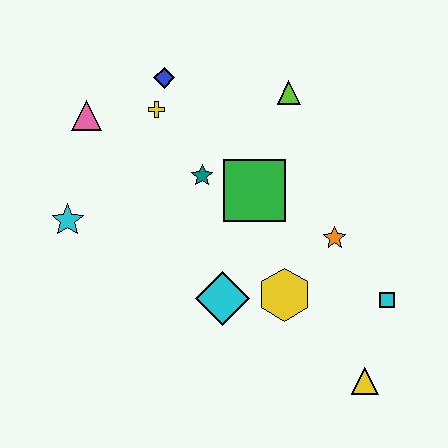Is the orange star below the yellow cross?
Yes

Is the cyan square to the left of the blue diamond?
No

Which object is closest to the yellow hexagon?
The cyan diamond is closest to the yellow hexagon.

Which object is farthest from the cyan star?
The yellow triangle is farthest from the cyan star.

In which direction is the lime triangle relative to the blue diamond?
The lime triangle is to the right of the blue diamond.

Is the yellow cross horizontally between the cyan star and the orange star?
Yes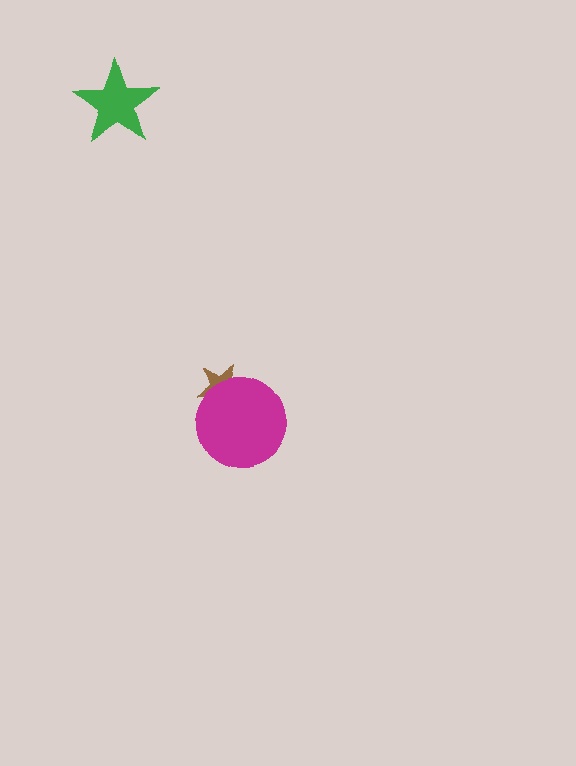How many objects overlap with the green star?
0 objects overlap with the green star.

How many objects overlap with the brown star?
1 object overlaps with the brown star.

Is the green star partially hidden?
No, no other shape covers it.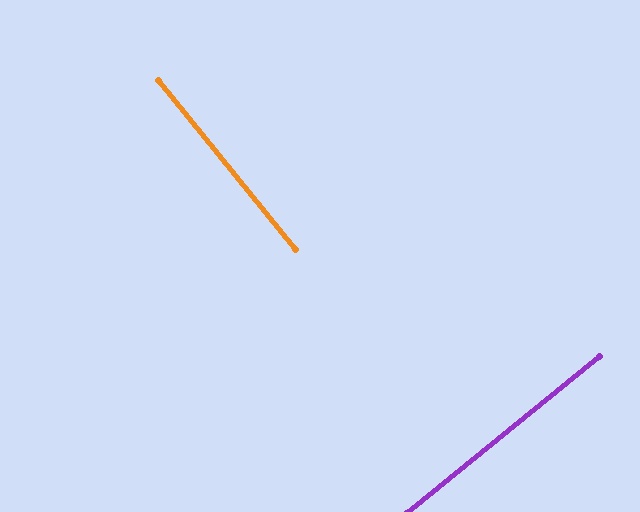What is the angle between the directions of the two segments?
Approximately 90 degrees.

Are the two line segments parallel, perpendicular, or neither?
Perpendicular — they meet at approximately 90°.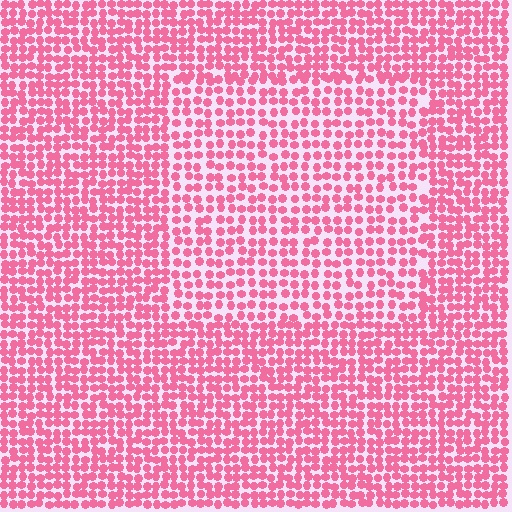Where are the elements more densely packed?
The elements are more densely packed outside the rectangle boundary.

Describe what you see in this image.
The image contains small pink elements arranged at two different densities. A rectangle-shaped region is visible where the elements are less densely packed than the surrounding area.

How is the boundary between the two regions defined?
The boundary is defined by a change in element density (approximately 1.4x ratio). All elements are the same color, size, and shape.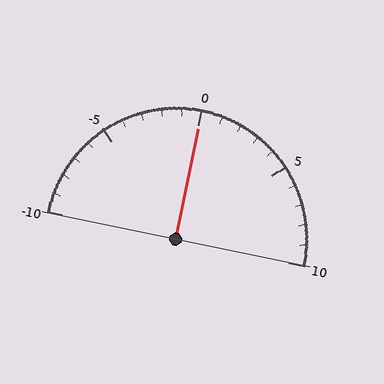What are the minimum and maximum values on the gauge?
The gauge ranges from -10 to 10.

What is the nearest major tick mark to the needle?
The nearest major tick mark is 0.